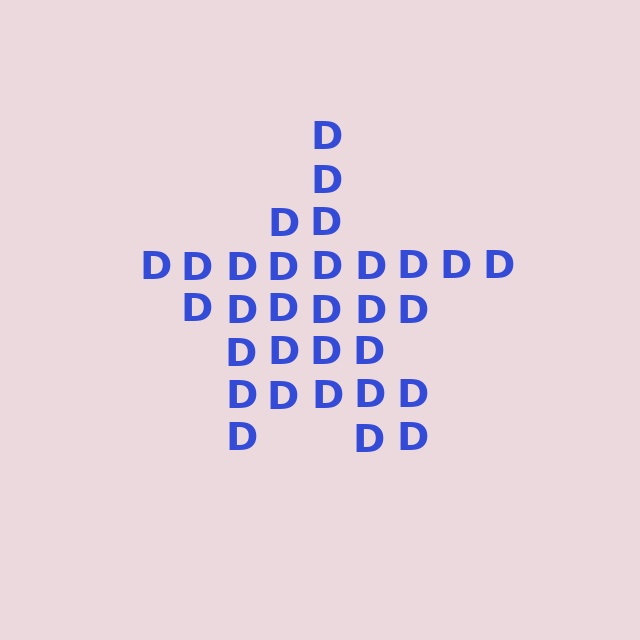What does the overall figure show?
The overall figure shows a star.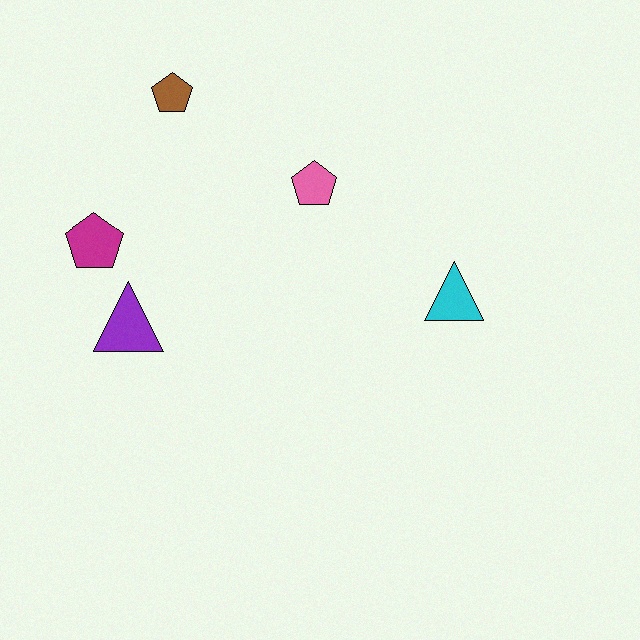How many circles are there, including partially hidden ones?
There are no circles.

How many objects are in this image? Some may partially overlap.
There are 5 objects.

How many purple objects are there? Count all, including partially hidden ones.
There is 1 purple object.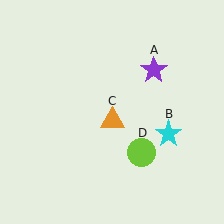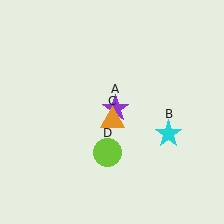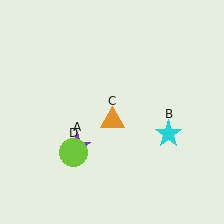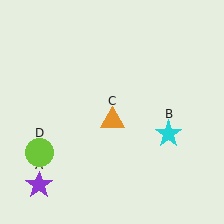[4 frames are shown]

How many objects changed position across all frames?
2 objects changed position: purple star (object A), lime circle (object D).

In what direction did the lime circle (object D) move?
The lime circle (object D) moved left.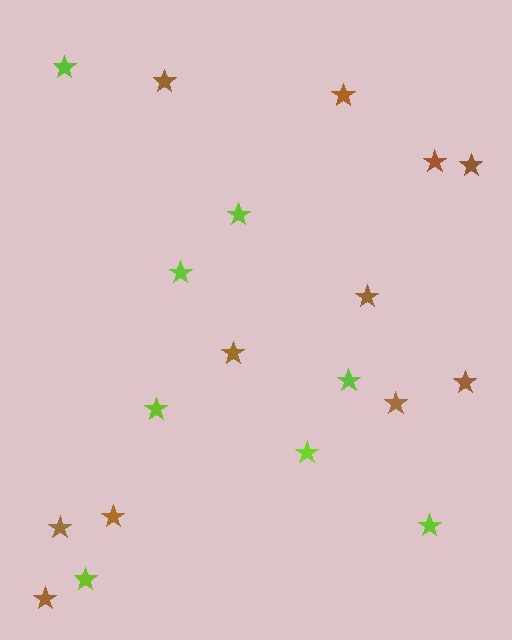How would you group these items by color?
There are 2 groups: one group of brown stars (11) and one group of lime stars (8).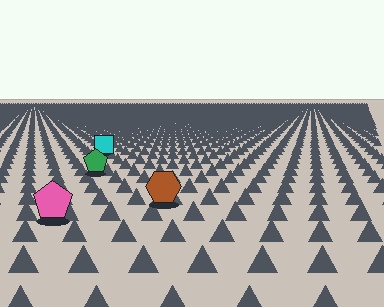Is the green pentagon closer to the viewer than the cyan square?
Yes. The green pentagon is closer — you can tell from the texture gradient: the ground texture is coarser near it.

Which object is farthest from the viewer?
The cyan square is farthest from the viewer. It appears smaller and the ground texture around it is denser.